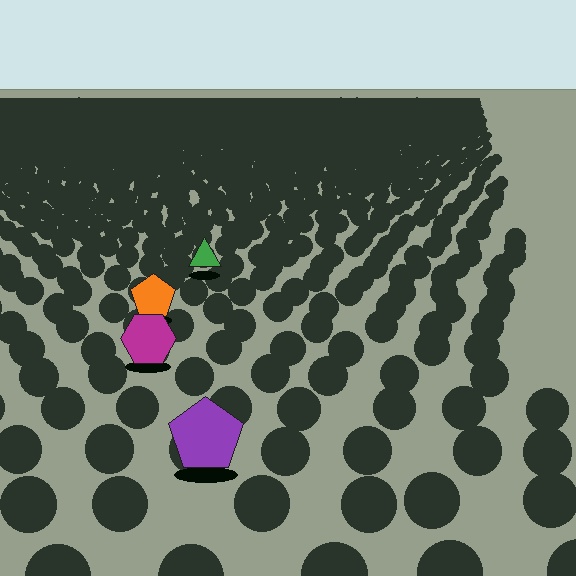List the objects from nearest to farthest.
From nearest to farthest: the purple pentagon, the magenta hexagon, the orange pentagon, the green triangle.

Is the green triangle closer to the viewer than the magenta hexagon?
No. The magenta hexagon is closer — you can tell from the texture gradient: the ground texture is coarser near it.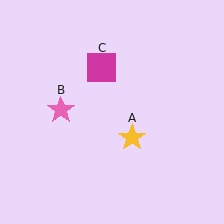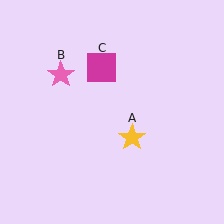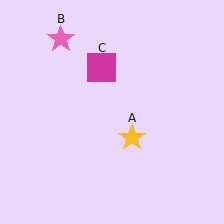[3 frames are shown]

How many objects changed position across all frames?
1 object changed position: pink star (object B).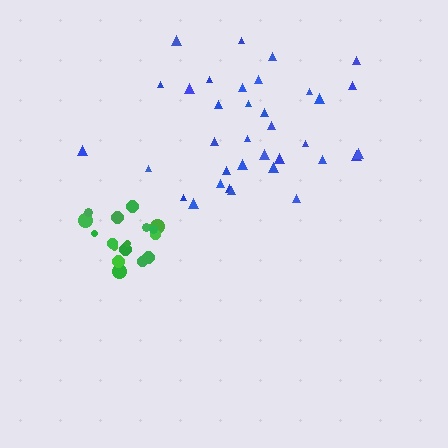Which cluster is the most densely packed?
Green.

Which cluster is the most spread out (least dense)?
Blue.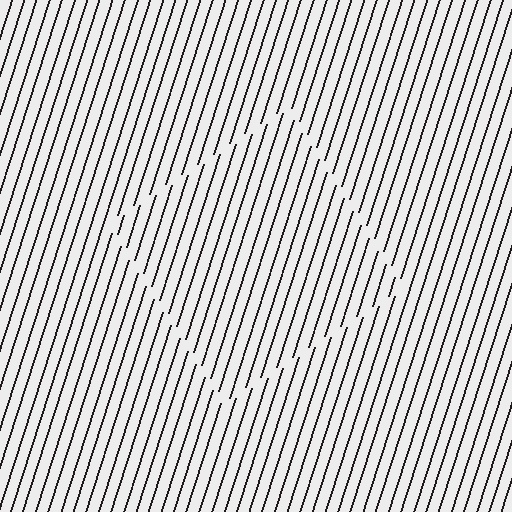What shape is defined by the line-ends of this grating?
An illusory square. The interior of the shape contains the same grating, shifted by half a period — the contour is defined by the phase discontinuity where line-ends from the inner and outer gratings abut.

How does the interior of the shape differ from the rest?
The interior of the shape contains the same grating, shifted by half a period — the contour is defined by the phase discontinuity where line-ends from the inner and outer gratings abut.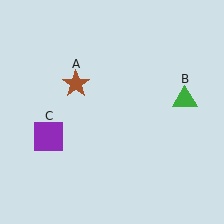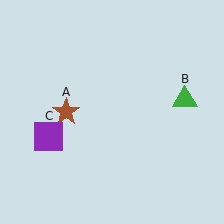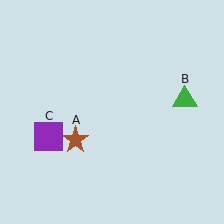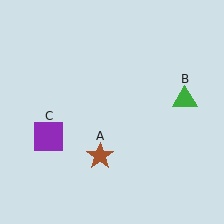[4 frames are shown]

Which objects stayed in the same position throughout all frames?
Green triangle (object B) and purple square (object C) remained stationary.